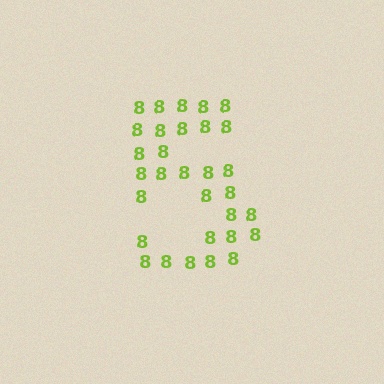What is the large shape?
The large shape is the digit 5.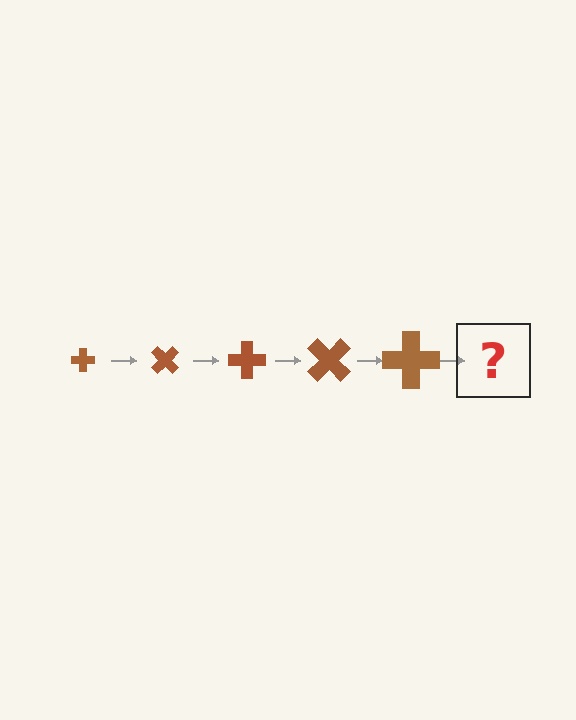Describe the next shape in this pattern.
It should be a cross, larger than the previous one and rotated 225 degrees from the start.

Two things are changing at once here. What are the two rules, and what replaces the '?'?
The two rules are that the cross grows larger each step and it rotates 45 degrees each step. The '?' should be a cross, larger than the previous one and rotated 225 degrees from the start.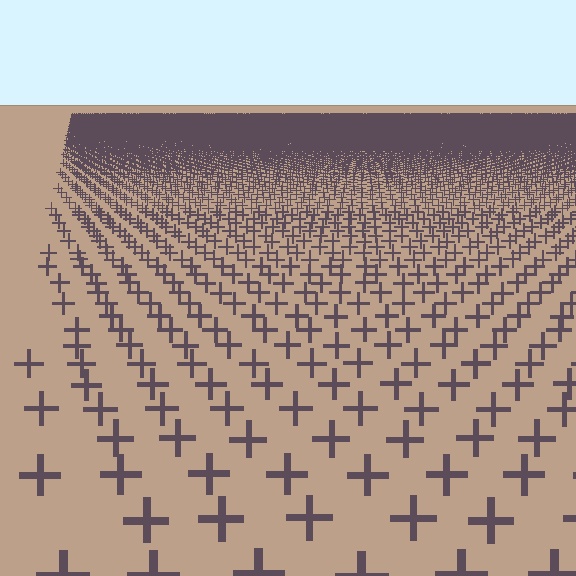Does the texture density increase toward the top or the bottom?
Density increases toward the top.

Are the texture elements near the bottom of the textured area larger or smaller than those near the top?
Larger. Near the bottom, elements are closer to the viewer and appear at a bigger on-screen size.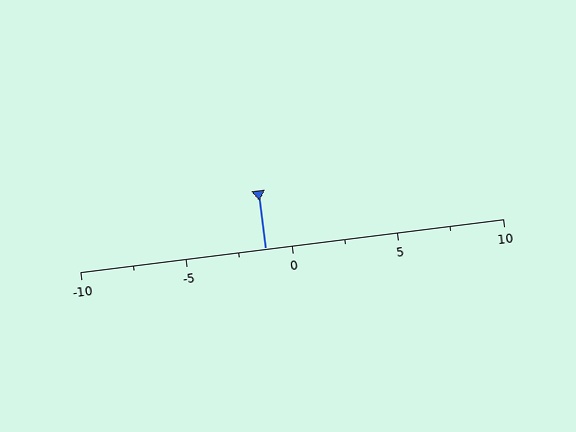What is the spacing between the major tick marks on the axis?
The major ticks are spaced 5 apart.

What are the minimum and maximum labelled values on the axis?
The axis runs from -10 to 10.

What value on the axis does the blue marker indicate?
The marker indicates approximately -1.2.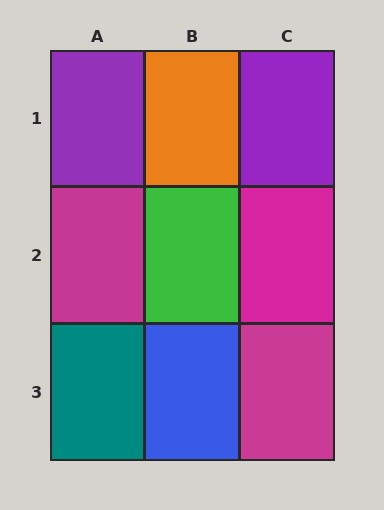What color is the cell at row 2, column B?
Green.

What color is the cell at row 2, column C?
Magenta.